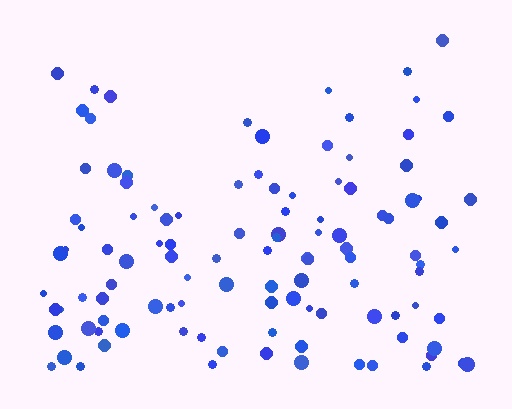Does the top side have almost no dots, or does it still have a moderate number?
Still a moderate number, just noticeably fewer than the bottom.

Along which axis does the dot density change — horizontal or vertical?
Vertical.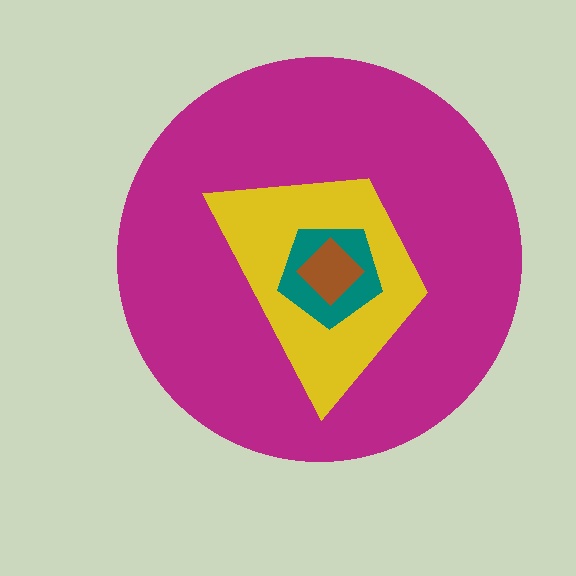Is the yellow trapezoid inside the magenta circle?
Yes.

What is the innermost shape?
The brown diamond.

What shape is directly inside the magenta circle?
The yellow trapezoid.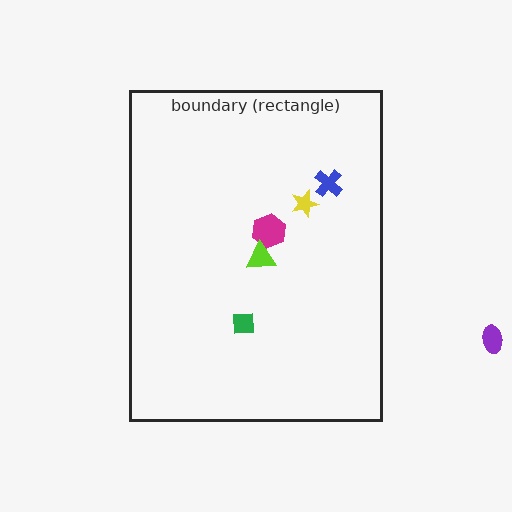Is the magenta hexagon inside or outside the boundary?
Inside.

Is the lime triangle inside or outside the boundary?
Inside.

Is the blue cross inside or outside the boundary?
Inside.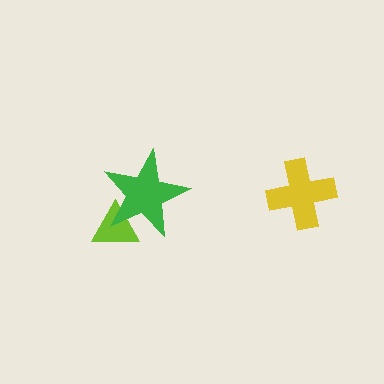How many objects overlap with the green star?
1 object overlaps with the green star.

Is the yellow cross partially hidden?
No, no other shape covers it.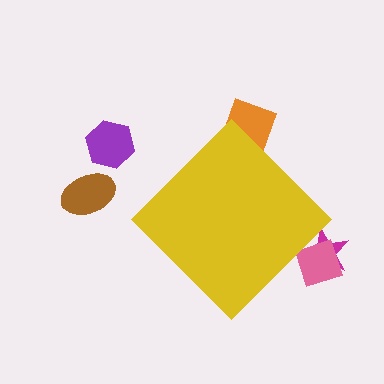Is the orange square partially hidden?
Yes, the orange square is partially hidden behind the yellow diamond.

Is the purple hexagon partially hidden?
No, the purple hexagon is fully visible.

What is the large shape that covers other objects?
A yellow diamond.